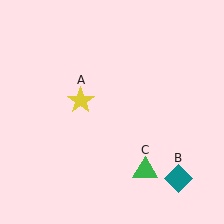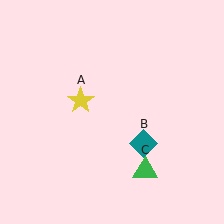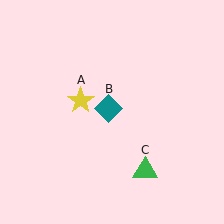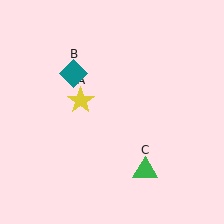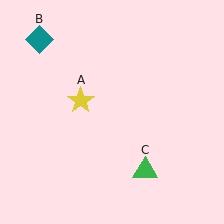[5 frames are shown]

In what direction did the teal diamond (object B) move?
The teal diamond (object B) moved up and to the left.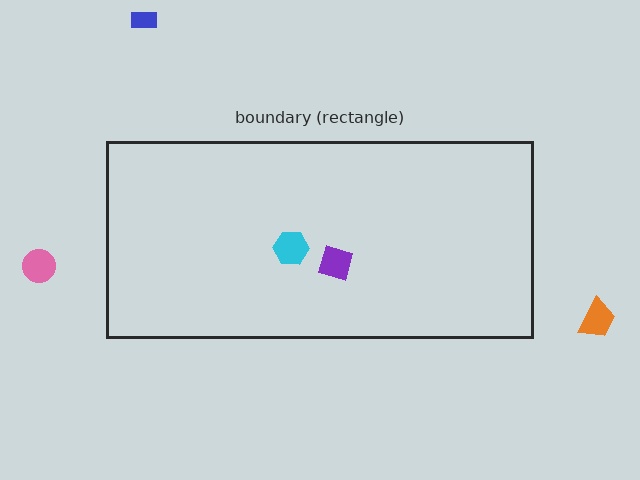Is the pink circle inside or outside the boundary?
Outside.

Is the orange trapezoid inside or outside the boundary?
Outside.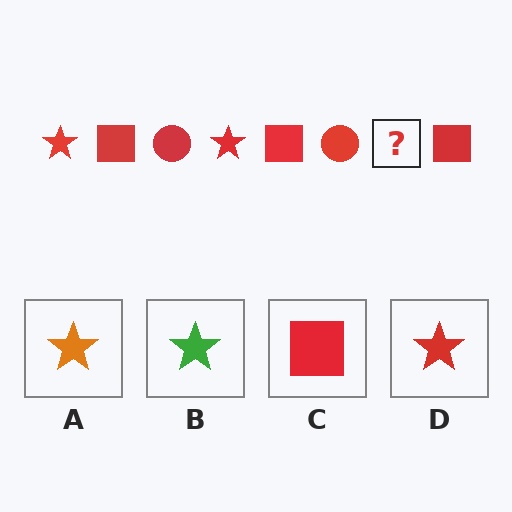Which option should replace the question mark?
Option D.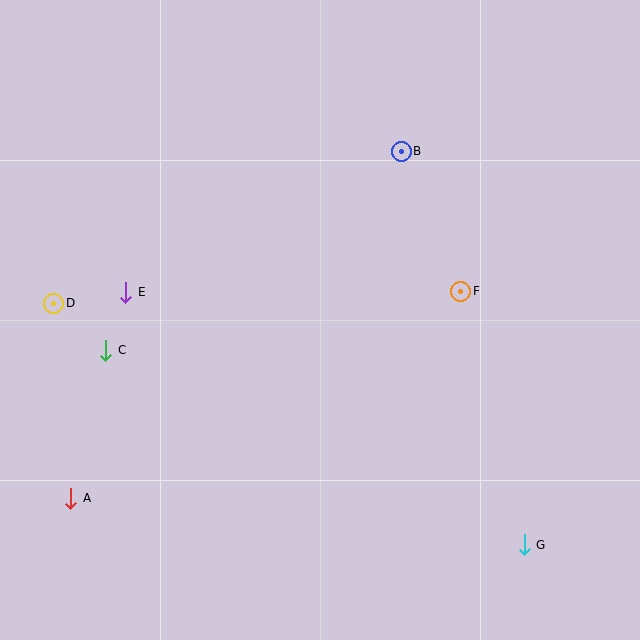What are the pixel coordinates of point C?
Point C is at (106, 350).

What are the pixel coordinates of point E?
Point E is at (126, 292).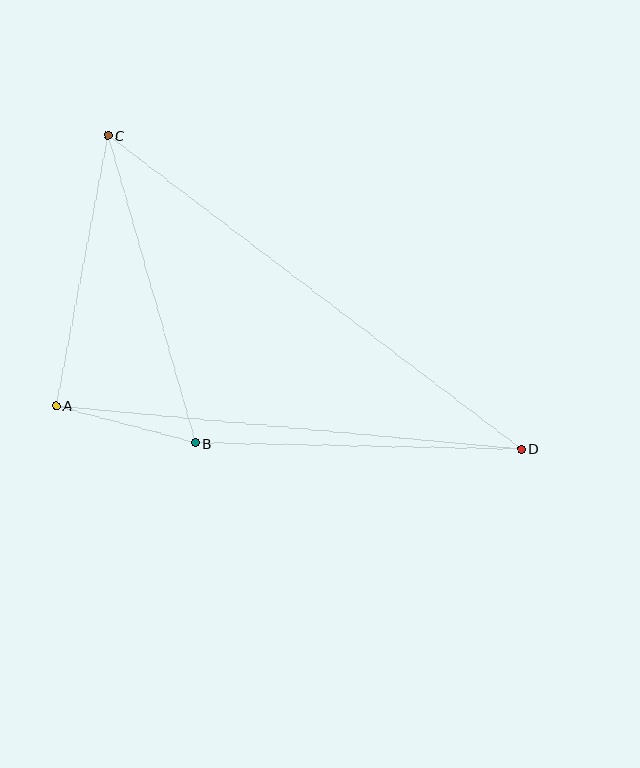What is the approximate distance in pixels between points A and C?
The distance between A and C is approximately 275 pixels.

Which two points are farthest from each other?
Points C and D are farthest from each other.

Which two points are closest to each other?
Points A and B are closest to each other.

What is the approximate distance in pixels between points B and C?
The distance between B and C is approximately 320 pixels.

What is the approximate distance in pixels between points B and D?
The distance between B and D is approximately 326 pixels.